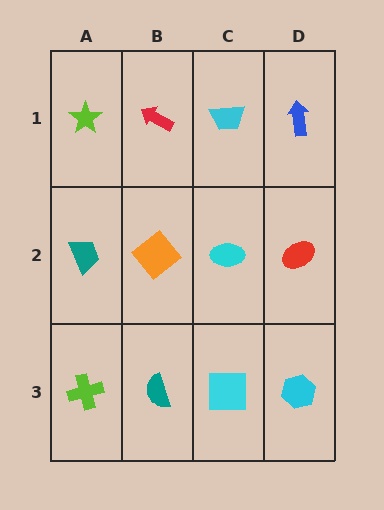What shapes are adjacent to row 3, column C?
A cyan ellipse (row 2, column C), a teal semicircle (row 3, column B), a cyan hexagon (row 3, column D).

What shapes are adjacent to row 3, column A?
A teal trapezoid (row 2, column A), a teal semicircle (row 3, column B).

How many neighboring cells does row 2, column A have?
3.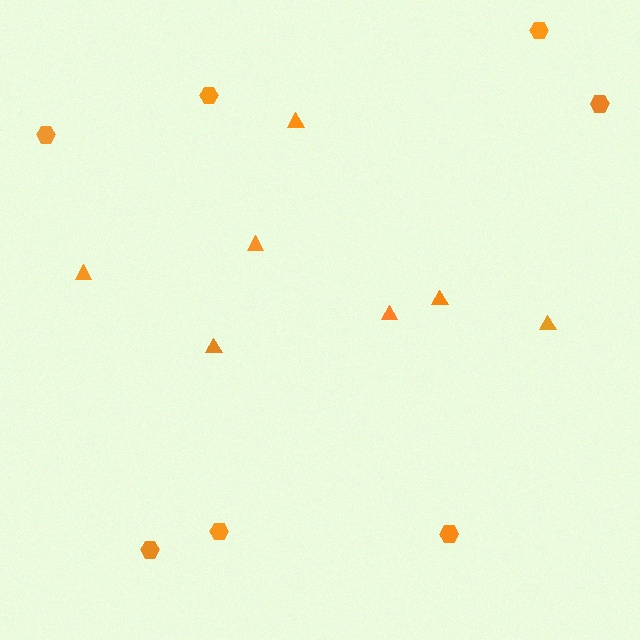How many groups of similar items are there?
There are 2 groups: one group of hexagons (7) and one group of triangles (7).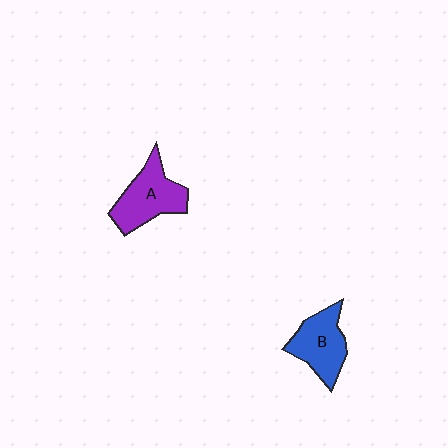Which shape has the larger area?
Shape A (purple).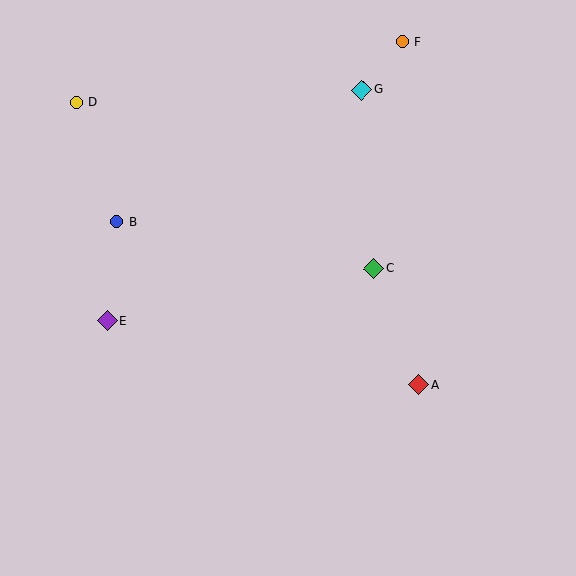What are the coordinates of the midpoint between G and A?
The midpoint between G and A is at (390, 237).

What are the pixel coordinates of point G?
Point G is at (361, 90).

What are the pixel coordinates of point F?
Point F is at (403, 42).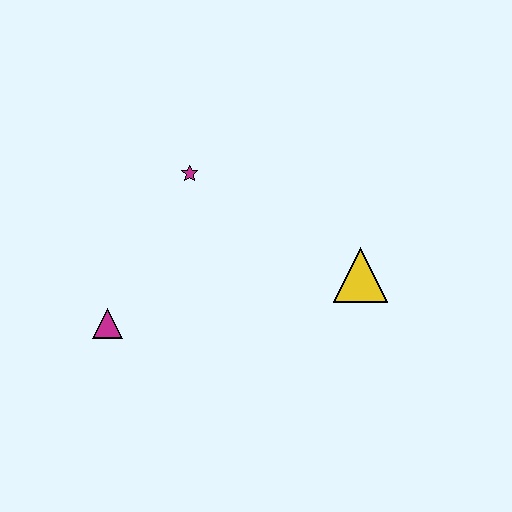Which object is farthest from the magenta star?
The yellow triangle is farthest from the magenta star.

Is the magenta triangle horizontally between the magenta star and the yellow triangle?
No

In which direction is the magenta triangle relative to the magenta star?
The magenta triangle is below the magenta star.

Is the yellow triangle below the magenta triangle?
No